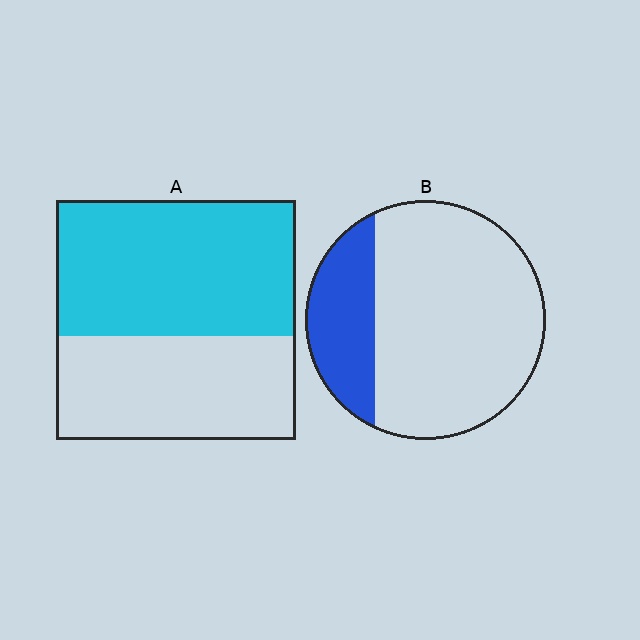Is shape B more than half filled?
No.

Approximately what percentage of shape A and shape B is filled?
A is approximately 55% and B is approximately 25%.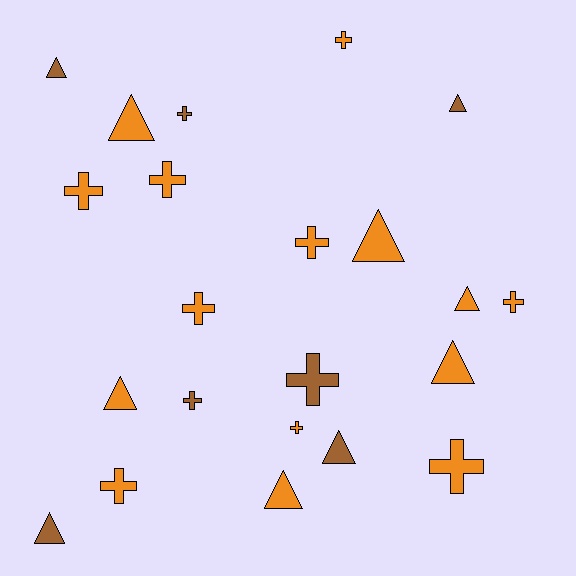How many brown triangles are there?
There are 4 brown triangles.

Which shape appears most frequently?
Cross, with 12 objects.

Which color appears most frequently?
Orange, with 15 objects.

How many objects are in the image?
There are 22 objects.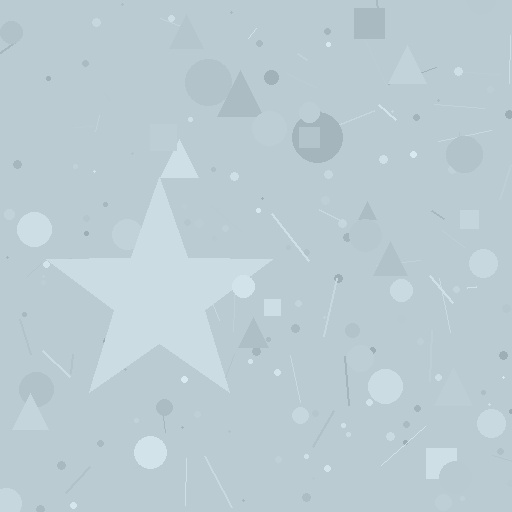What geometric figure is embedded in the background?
A star is embedded in the background.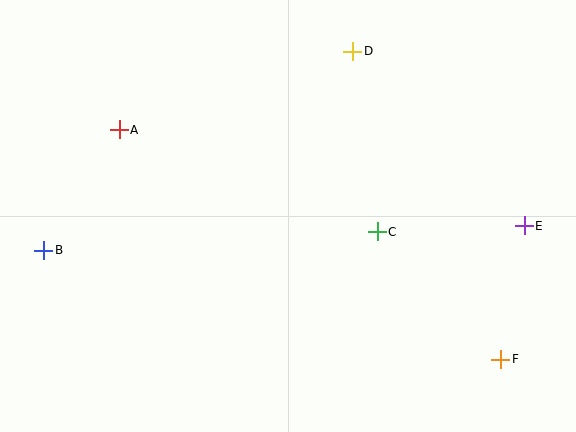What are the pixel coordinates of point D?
Point D is at (353, 51).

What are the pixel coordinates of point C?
Point C is at (377, 232).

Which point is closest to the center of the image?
Point C at (377, 232) is closest to the center.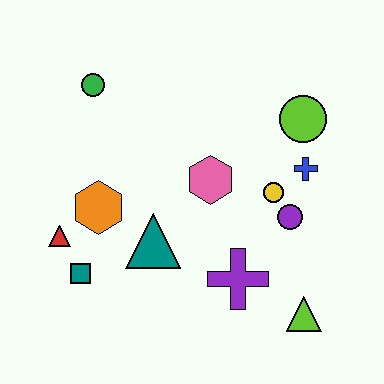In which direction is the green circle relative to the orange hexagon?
The green circle is above the orange hexagon.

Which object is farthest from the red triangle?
The lime circle is farthest from the red triangle.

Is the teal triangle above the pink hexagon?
No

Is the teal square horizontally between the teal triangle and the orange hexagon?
No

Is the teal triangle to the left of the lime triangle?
Yes